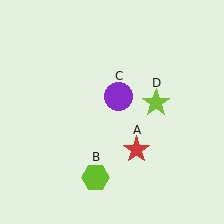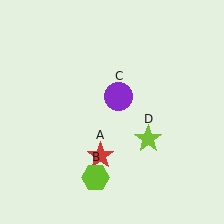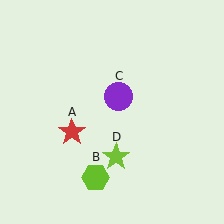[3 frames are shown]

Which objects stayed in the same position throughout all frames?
Lime hexagon (object B) and purple circle (object C) remained stationary.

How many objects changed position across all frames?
2 objects changed position: red star (object A), lime star (object D).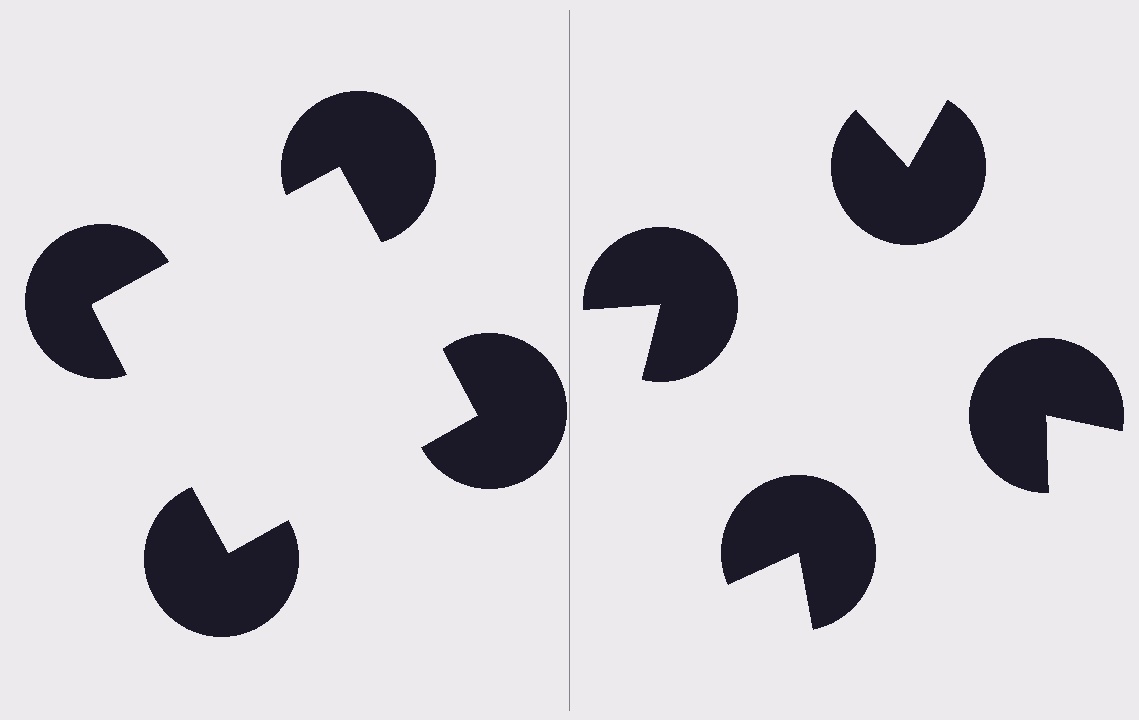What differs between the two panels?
The pac-man discs are positioned identically on both sides; only the wedge orientations differ. On the left they align to a square; on the right they are misaligned.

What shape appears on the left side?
An illusory square.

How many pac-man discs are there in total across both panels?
8 — 4 on each side.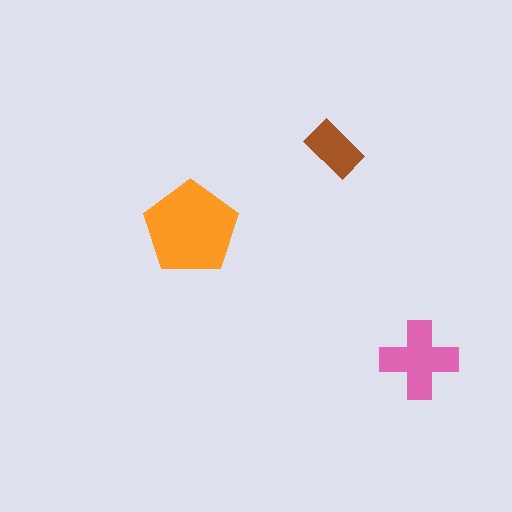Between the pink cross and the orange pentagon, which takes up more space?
The orange pentagon.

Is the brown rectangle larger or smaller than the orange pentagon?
Smaller.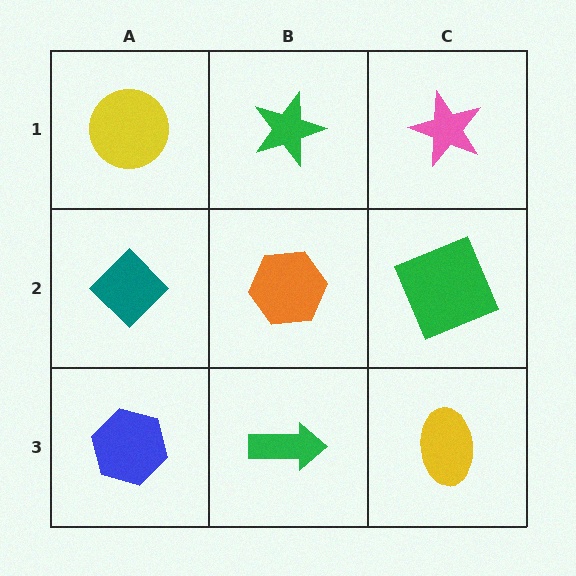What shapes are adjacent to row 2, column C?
A pink star (row 1, column C), a yellow ellipse (row 3, column C), an orange hexagon (row 2, column B).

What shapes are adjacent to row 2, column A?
A yellow circle (row 1, column A), a blue hexagon (row 3, column A), an orange hexagon (row 2, column B).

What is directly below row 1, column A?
A teal diamond.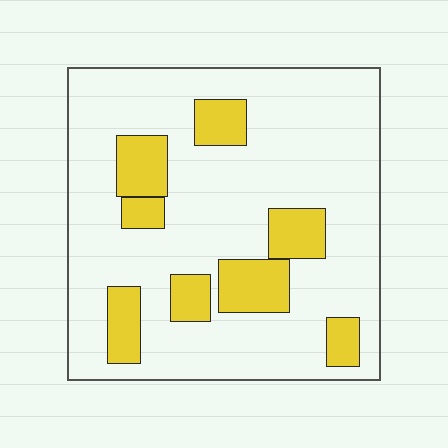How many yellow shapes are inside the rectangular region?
8.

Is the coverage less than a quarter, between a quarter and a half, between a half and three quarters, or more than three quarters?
Less than a quarter.